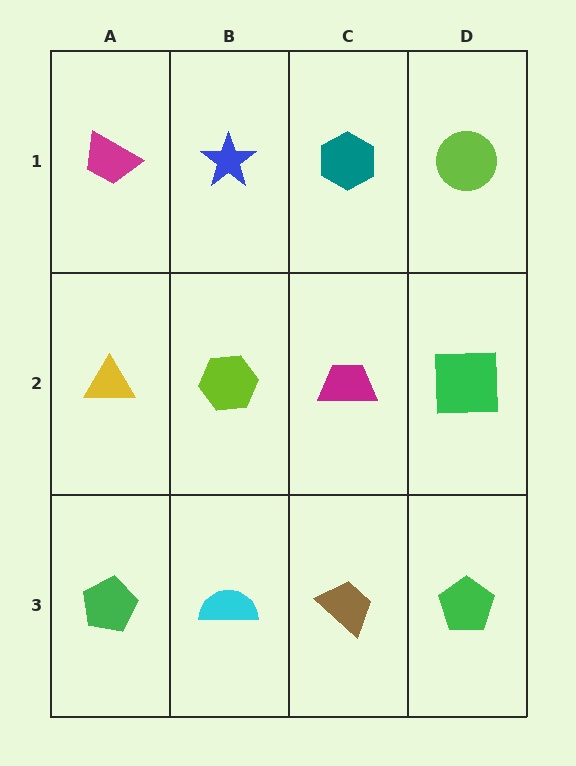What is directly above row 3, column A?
A yellow triangle.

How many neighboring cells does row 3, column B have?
3.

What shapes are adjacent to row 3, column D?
A green square (row 2, column D), a brown trapezoid (row 3, column C).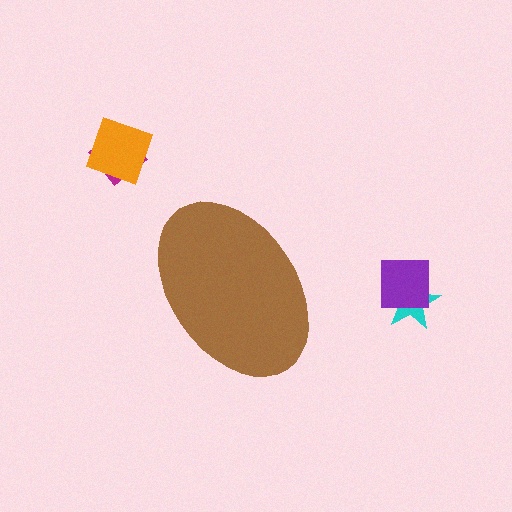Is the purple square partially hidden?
No, the purple square is fully visible.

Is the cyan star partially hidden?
No, the cyan star is fully visible.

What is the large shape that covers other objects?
A brown ellipse.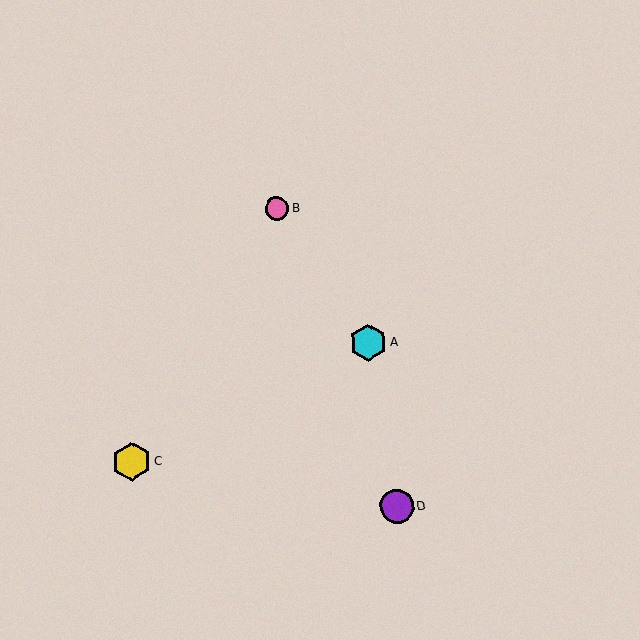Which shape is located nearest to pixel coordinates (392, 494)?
The purple circle (labeled D) at (397, 506) is nearest to that location.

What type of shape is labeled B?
Shape B is a pink circle.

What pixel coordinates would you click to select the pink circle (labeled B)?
Click at (277, 209) to select the pink circle B.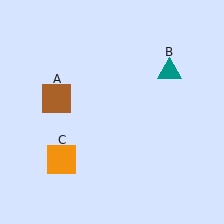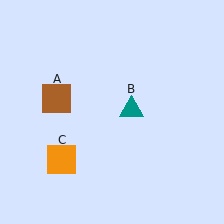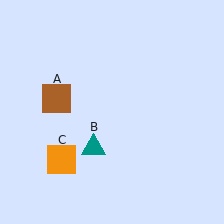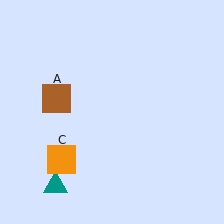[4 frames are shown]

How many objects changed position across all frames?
1 object changed position: teal triangle (object B).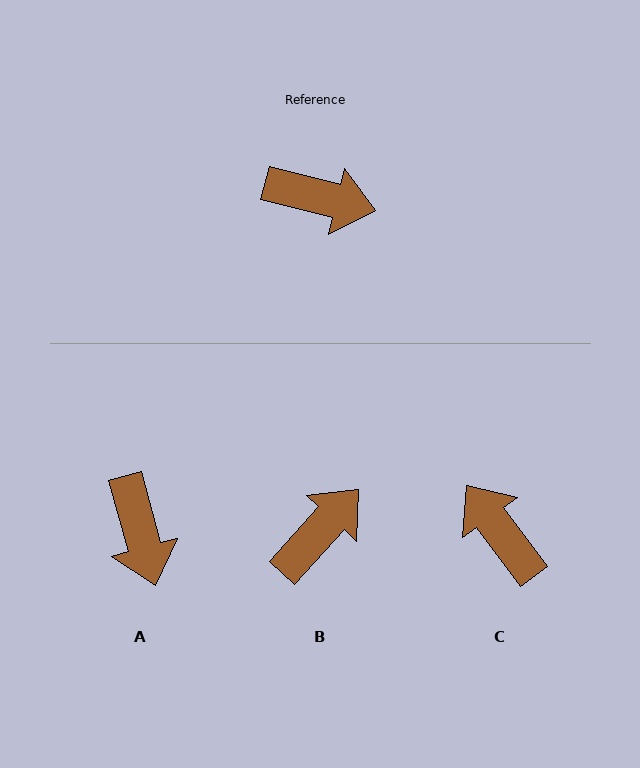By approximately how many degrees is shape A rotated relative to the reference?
Approximately 61 degrees clockwise.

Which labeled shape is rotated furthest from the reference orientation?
C, about 141 degrees away.